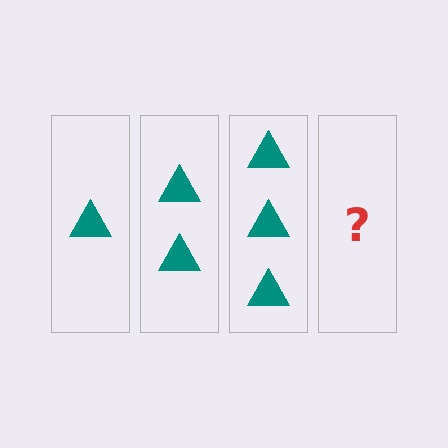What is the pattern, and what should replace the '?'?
The pattern is that each step adds one more triangle. The '?' should be 4 triangles.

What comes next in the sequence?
The next element should be 4 triangles.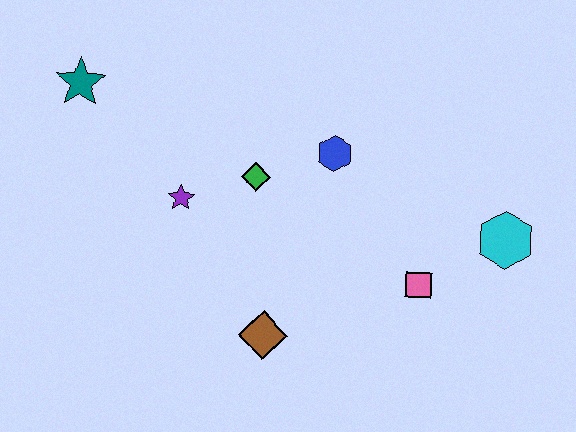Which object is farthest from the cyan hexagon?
The teal star is farthest from the cyan hexagon.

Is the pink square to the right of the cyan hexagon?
No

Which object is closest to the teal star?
The purple star is closest to the teal star.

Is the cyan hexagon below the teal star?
Yes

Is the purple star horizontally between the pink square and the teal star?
Yes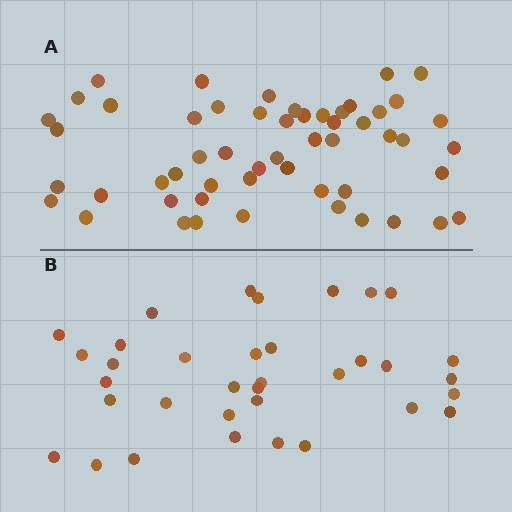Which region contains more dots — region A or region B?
Region A (the top region) has more dots.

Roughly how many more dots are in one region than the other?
Region A has approximately 20 more dots than region B.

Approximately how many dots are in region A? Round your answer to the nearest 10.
About 50 dots. (The exact count is 54, which rounds to 50.)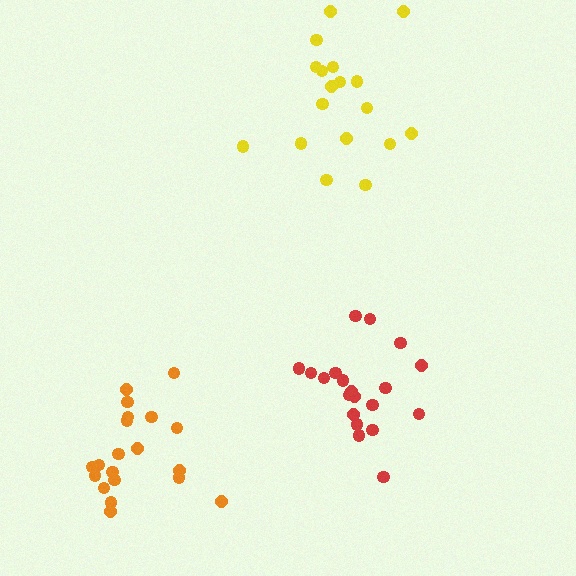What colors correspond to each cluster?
The clusters are colored: orange, red, yellow.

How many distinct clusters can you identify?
There are 3 distinct clusters.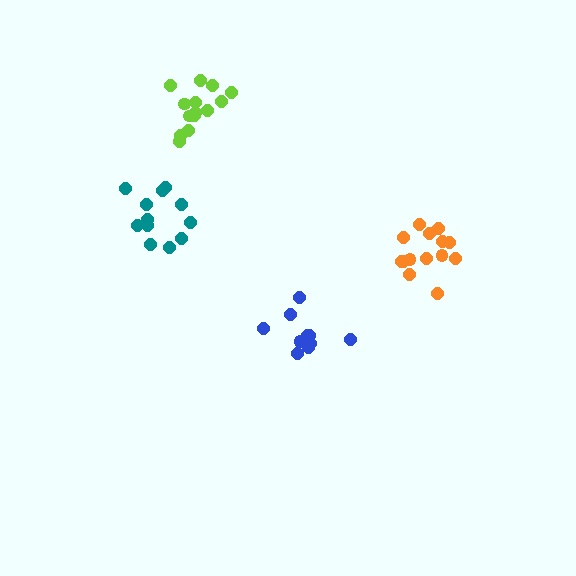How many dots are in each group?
Group 1: 14 dots, Group 2: 12 dots, Group 3: 10 dots, Group 4: 14 dots (50 total).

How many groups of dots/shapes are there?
There are 4 groups.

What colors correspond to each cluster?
The clusters are colored: lime, teal, blue, orange.